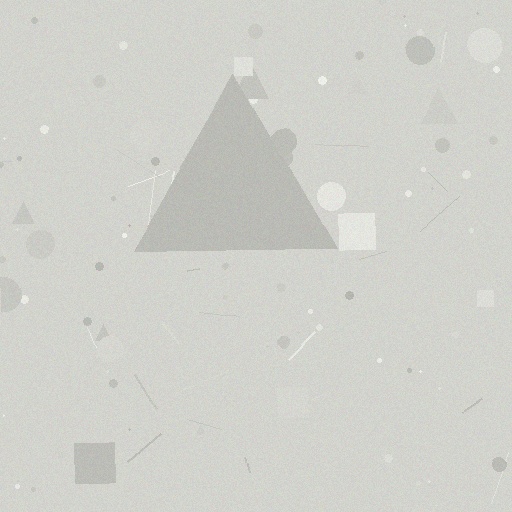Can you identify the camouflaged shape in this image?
The camouflaged shape is a triangle.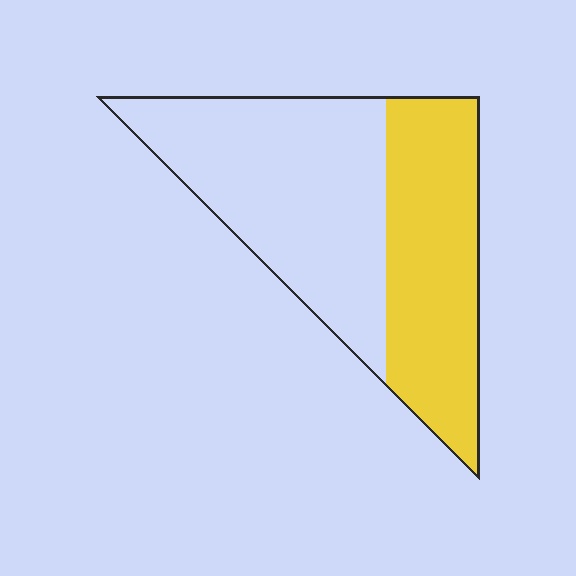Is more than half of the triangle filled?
No.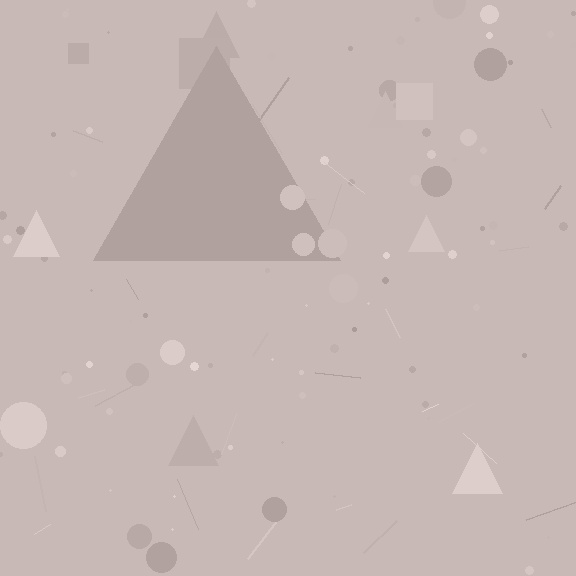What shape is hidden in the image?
A triangle is hidden in the image.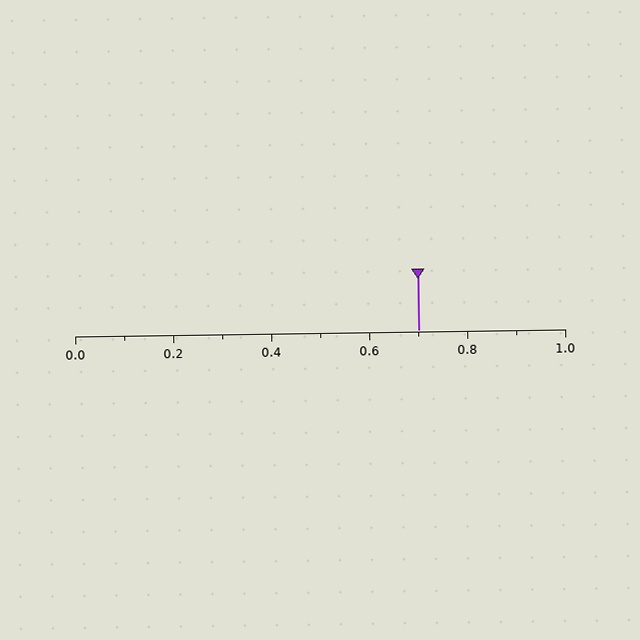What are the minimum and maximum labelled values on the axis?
The axis runs from 0.0 to 1.0.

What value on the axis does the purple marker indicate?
The marker indicates approximately 0.7.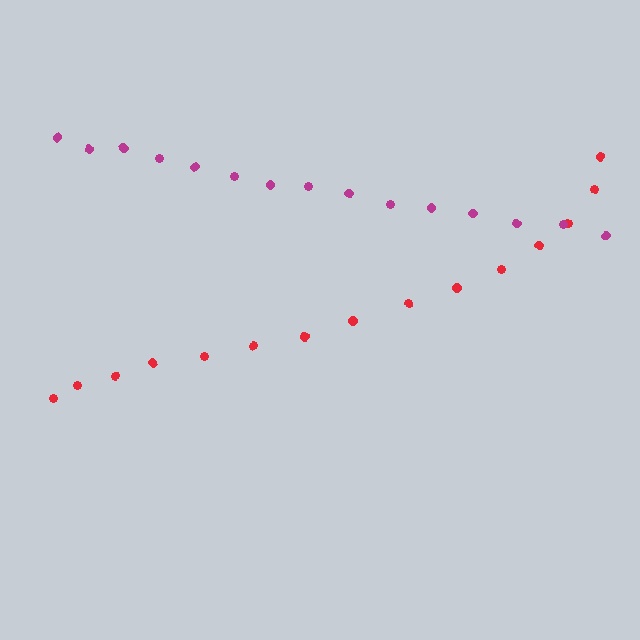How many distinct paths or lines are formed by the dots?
There are 2 distinct paths.